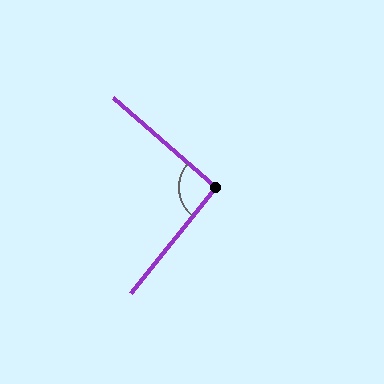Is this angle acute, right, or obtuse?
It is approximately a right angle.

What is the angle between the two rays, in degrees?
Approximately 92 degrees.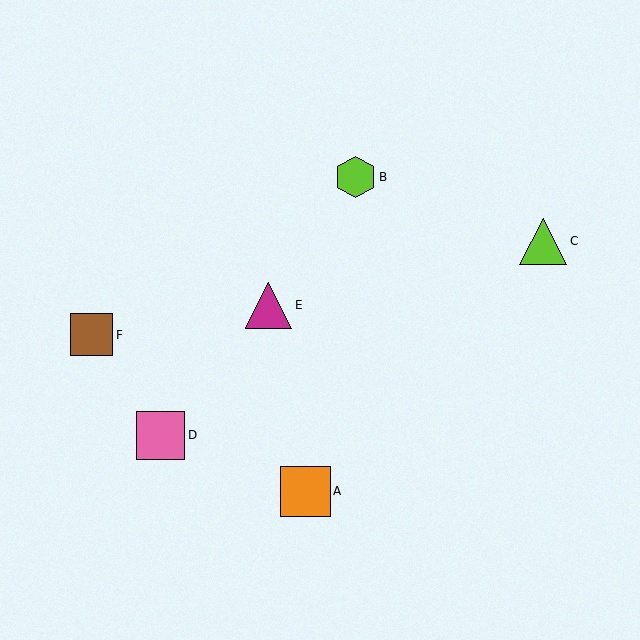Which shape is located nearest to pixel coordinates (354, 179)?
The lime hexagon (labeled B) at (356, 177) is nearest to that location.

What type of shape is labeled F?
Shape F is a brown square.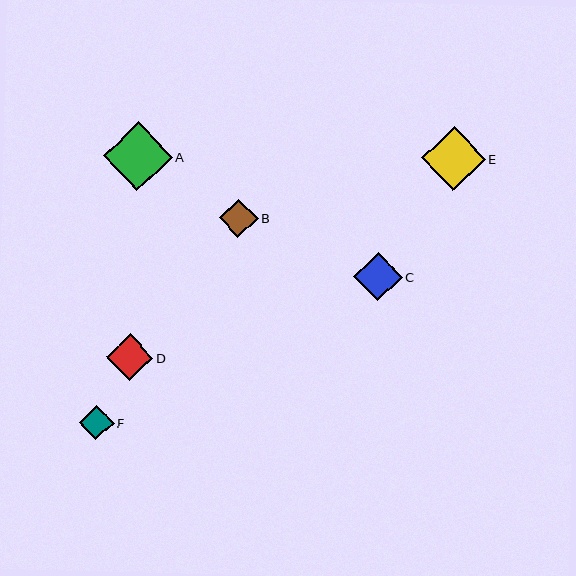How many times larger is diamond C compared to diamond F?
Diamond C is approximately 1.4 times the size of diamond F.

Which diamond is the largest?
Diamond A is the largest with a size of approximately 69 pixels.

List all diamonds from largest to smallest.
From largest to smallest: A, E, C, D, B, F.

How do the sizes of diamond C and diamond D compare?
Diamond C and diamond D are approximately the same size.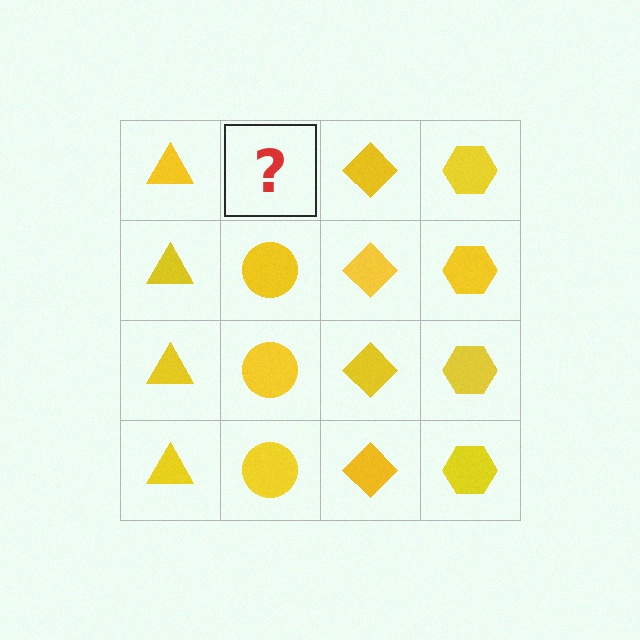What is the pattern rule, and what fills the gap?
The rule is that each column has a consistent shape. The gap should be filled with a yellow circle.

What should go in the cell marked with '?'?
The missing cell should contain a yellow circle.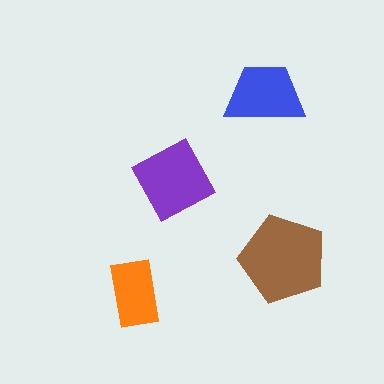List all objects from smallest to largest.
The orange rectangle, the blue trapezoid, the purple diamond, the brown pentagon.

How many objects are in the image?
There are 4 objects in the image.